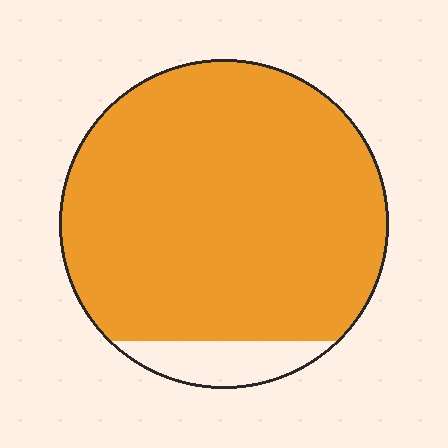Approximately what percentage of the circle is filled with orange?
Approximately 90%.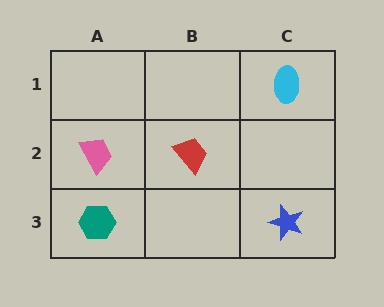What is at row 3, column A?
A teal hexagon.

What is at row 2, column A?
A pink trapezoid.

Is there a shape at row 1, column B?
No, that cell is empty.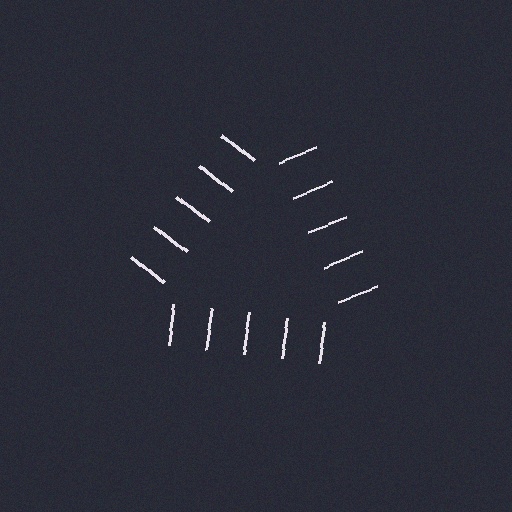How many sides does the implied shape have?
3 sides — the line-ends trace a triangle.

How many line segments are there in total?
15 — 5 along each of the 3 edges.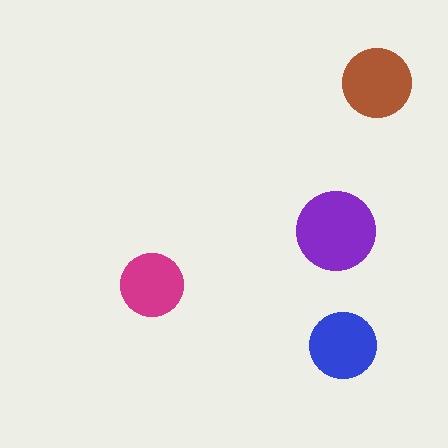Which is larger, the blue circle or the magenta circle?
The blue one.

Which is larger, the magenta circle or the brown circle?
The brown one.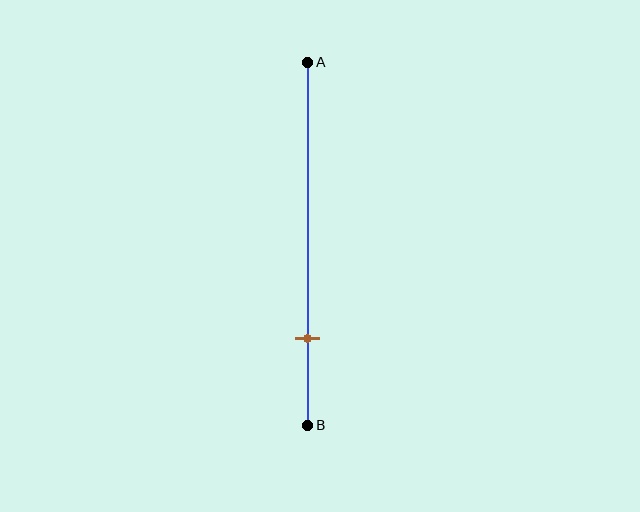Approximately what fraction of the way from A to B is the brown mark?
The brown mark is approximately 75% of the way from A to B.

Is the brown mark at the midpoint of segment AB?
No, the mark is at about 75% from A, not at the 50% midpoint.